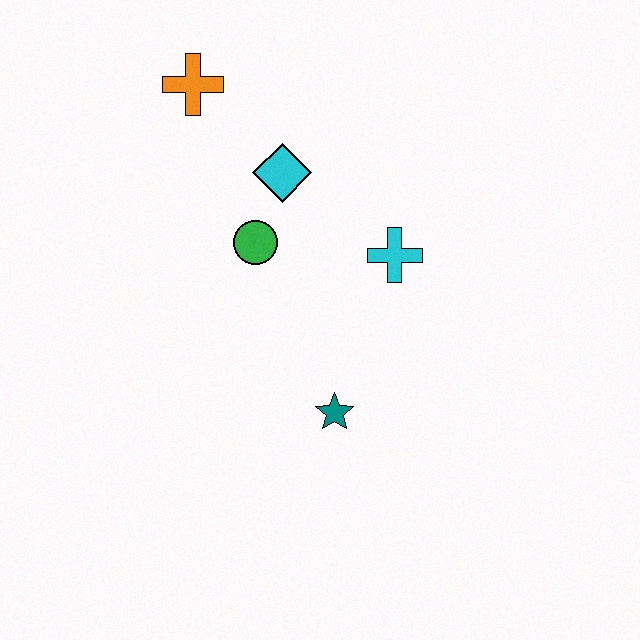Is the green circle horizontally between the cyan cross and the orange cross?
Yes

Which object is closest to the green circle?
The cyan diamond is closest to the green circle.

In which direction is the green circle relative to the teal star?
The green circle is above the teal star.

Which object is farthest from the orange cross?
The teal star is farthest from the orange cross.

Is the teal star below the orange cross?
Yes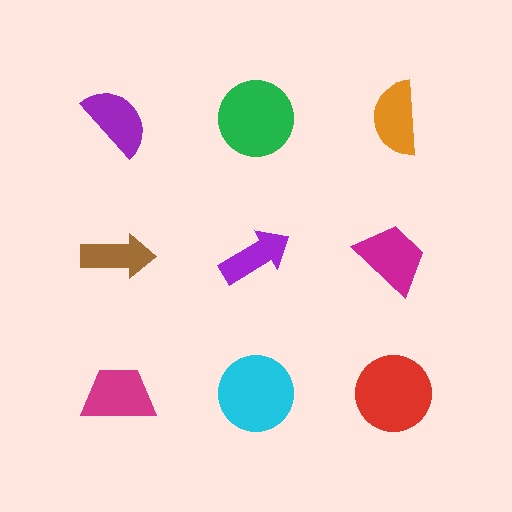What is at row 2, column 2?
A purple arrow.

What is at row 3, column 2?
A cyan circle.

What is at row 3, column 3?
A red circle.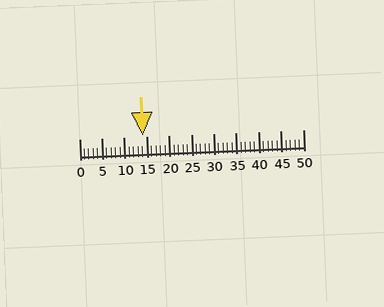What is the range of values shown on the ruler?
The ruler shows values from 0 to 50.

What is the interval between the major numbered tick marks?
The major tick marks are spaced 5 units apart.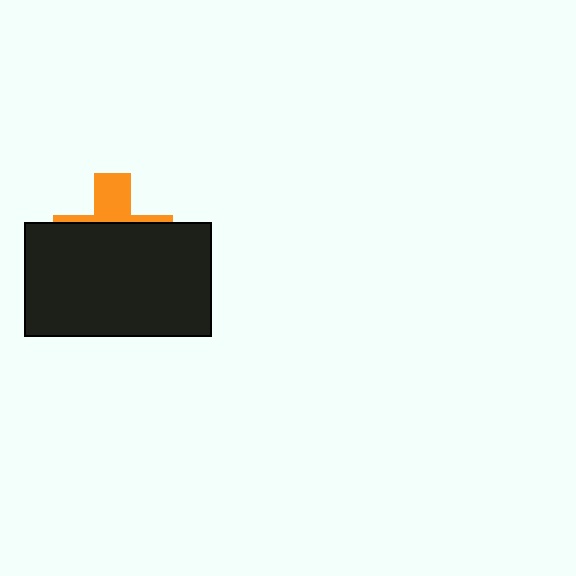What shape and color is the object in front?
The object in front is a black rectangle.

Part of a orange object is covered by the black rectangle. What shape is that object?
It is a cross.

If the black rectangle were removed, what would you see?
You would see the complete orange cross.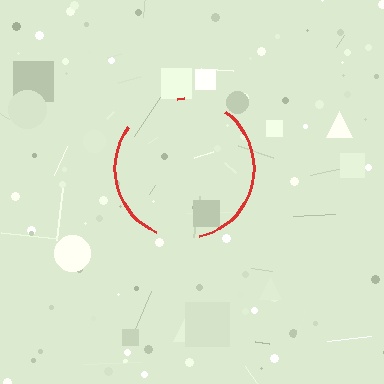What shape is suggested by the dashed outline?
The dashed outline suggests a circle.